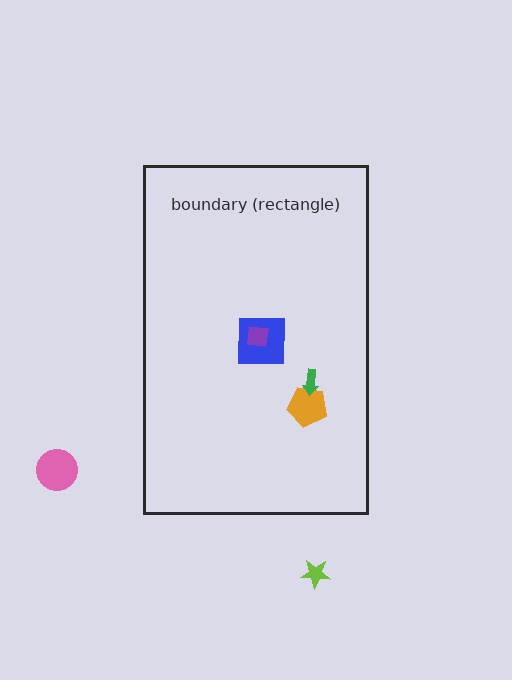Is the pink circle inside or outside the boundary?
Outside.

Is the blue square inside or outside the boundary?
Inside.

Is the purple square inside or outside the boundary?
Inside.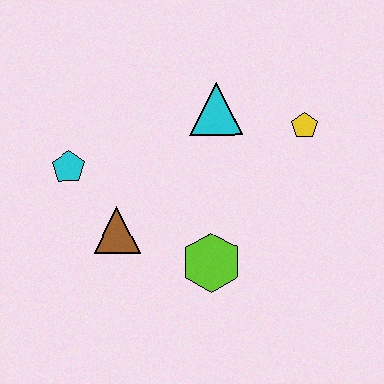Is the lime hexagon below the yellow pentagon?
Yes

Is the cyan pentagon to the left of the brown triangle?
Yes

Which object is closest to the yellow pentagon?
The cyan triangle is closest to the yellow pentagon.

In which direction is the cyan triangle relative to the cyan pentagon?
The cyan triangle is to the right of the cyan pentagon.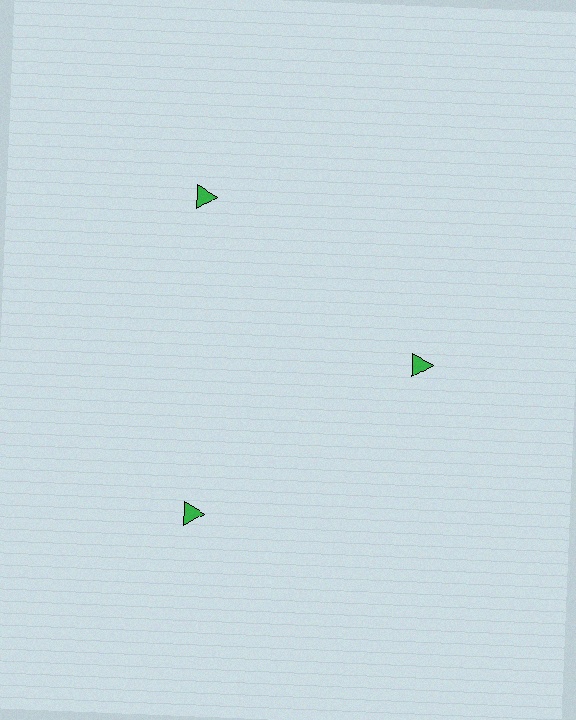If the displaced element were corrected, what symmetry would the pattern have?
It would have 3-fold rotational symmetry — the pattern would map onto itself every 120 degrees.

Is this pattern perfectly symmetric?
No. The 3 green triangles are arranged in a ring, but one element near the 3 o'clock position is pulled inward toward the center, breaking the 3-fold rotational symmetry.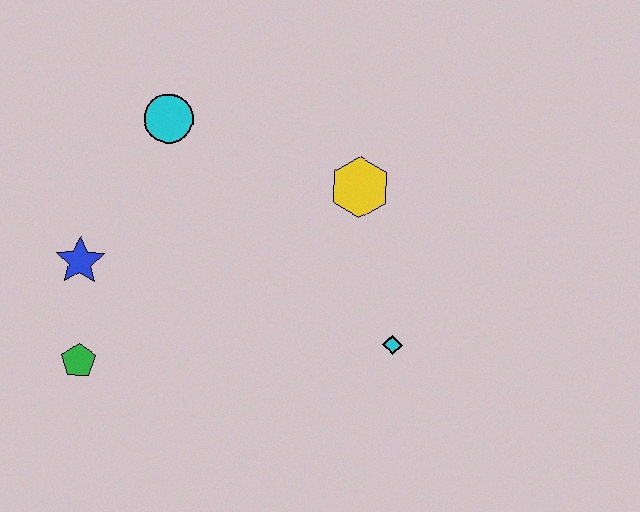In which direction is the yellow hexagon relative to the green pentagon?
The yellow hexagon is to the right of the green pentagon.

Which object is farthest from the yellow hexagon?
The green pentagon is farthest from the yellow hexagon.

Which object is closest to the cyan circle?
The blue star is closest to the cyan circle.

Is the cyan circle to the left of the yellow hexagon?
Yes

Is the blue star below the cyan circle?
Yes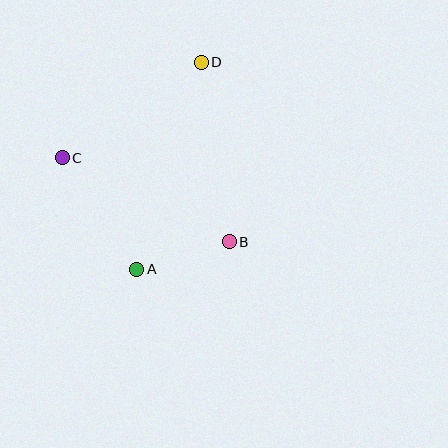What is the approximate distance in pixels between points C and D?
The distance between C and D is approximately 169 pixels.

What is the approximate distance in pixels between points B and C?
The distance between B and C is approximately 187 pixels.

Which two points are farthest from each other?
Points A and D are farthest from each other.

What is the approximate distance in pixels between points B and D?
The distance between B and D is approximately 182 pixels.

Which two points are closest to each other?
Points A and B are closest to each other.